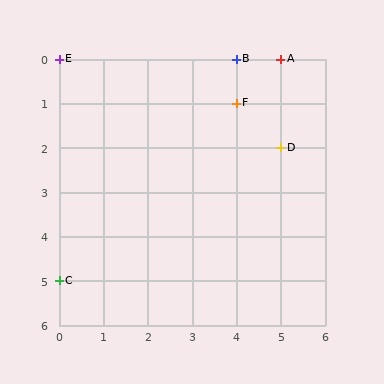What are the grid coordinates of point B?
Point B is at grid coordinates (4, 0).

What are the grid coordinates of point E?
Point E is at grid coordinates (0, 0).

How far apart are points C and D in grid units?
Points C and D are 5 columns and 3 rows apart (about 5.8 grid units diagonally).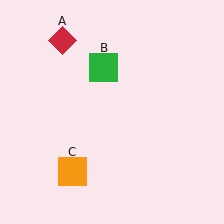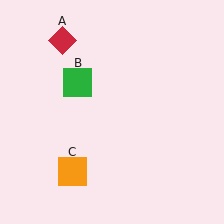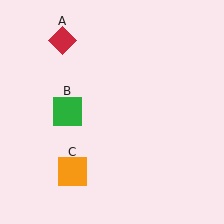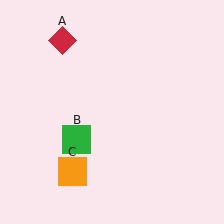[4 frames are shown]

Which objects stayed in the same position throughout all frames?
Red diamond (object A) and orange square (object C) remained stationary.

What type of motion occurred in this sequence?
The green square (object B) rotated counterclockwise around the center of the scene.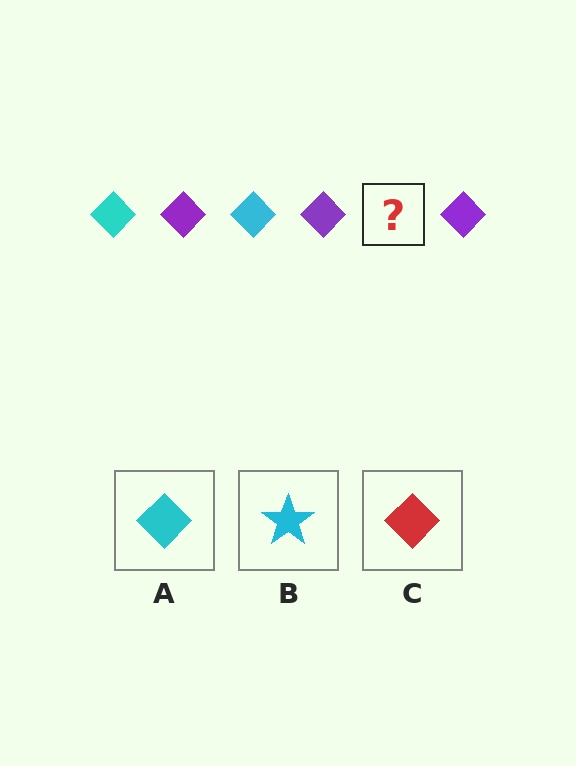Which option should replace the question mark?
Option A.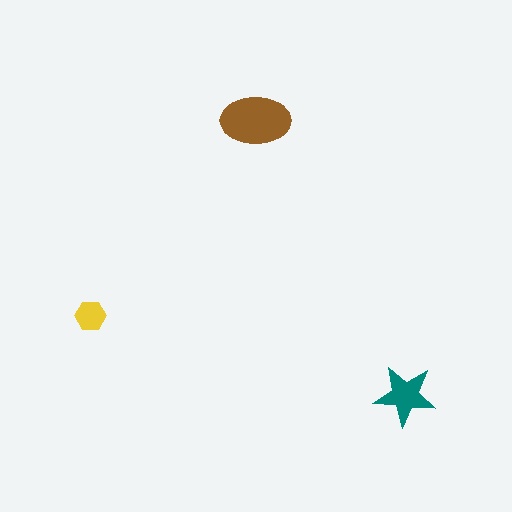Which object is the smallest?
The yellow hexagon.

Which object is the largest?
The brown ellipse.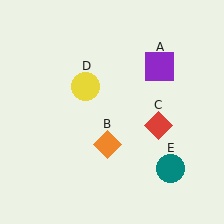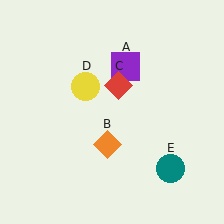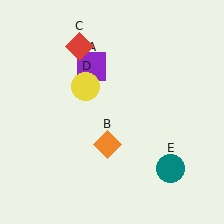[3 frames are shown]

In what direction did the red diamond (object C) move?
The red diamond (object C) moved up and to the left.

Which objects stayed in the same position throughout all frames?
Orange diamond (object B) and yellow circle (object D) and teal circle (object E) remained stationary.